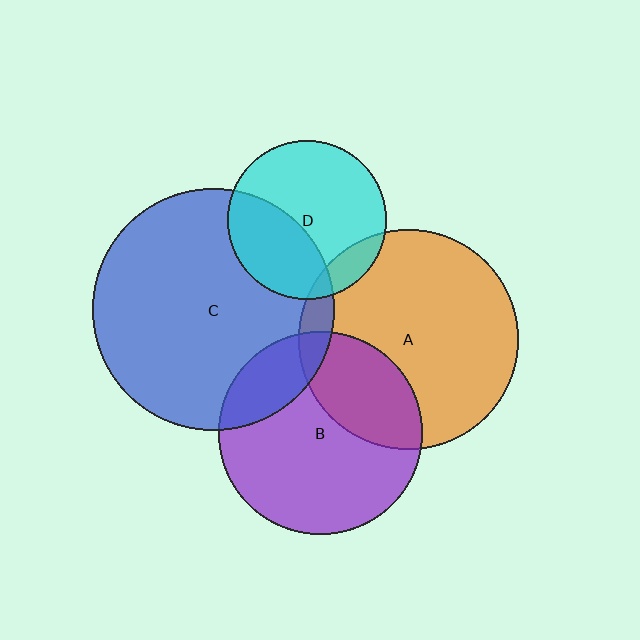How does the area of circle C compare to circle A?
Approximately 1.2 times.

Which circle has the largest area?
Circle C (blue).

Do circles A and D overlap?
Yes.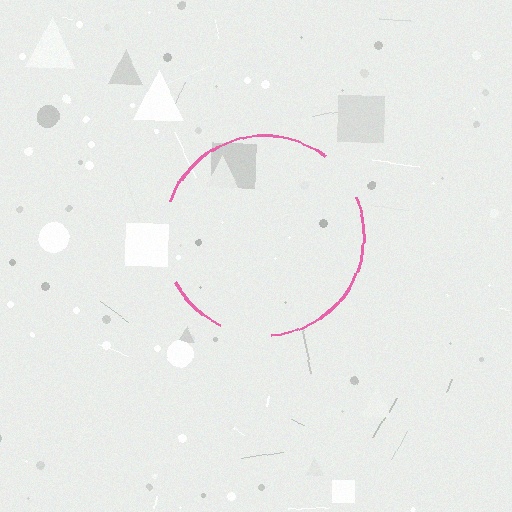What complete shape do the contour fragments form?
The contour fragments form a circle.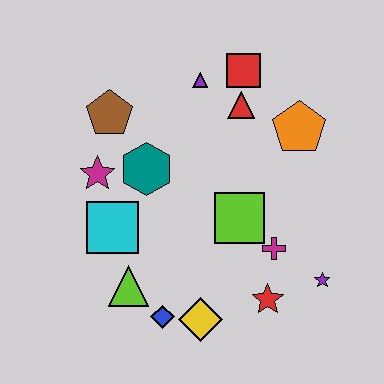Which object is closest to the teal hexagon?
The magenta star is closest to the teal hexagon.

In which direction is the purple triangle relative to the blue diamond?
The purple triangle is above the blue diamond.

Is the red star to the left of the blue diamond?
No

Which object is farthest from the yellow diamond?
The red square is farthest from the yellow diamond.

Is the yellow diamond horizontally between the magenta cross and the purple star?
No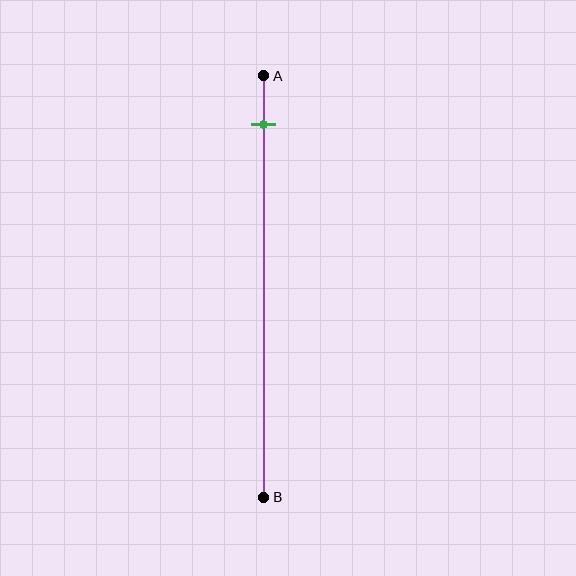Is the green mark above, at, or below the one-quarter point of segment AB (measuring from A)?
The green mark is above the one-quarter point of segment AB.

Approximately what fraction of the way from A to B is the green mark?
The green mark is approximately 10% of the way from A to B.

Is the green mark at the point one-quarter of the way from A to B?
No, the mark is at about 10% from A, not at the 25% one-quarter point.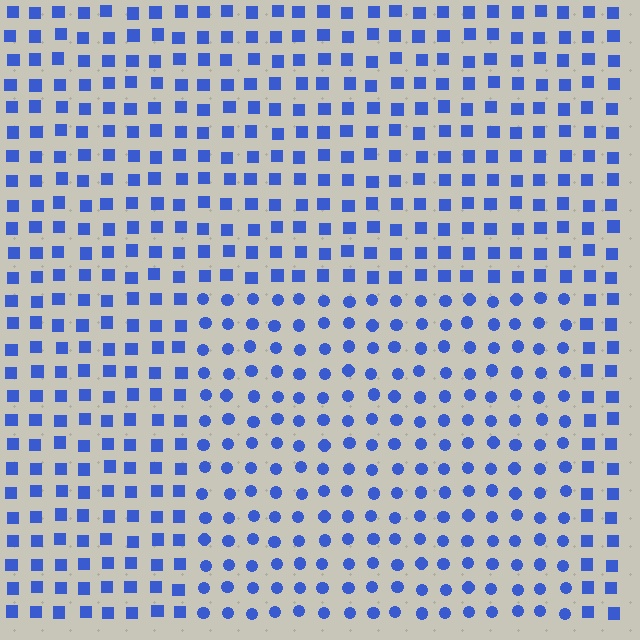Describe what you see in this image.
The image is filled with small blue elements arranged in a uniform grid. A rectangle-shaped region contains circles, while the surrounding area contains squares. The boundary is defined purely by the change in element shape.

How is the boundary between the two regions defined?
The boundary is defined by a change in element shape: circles inside vs. squares outside. All elements share the same color and spacing.